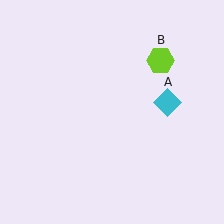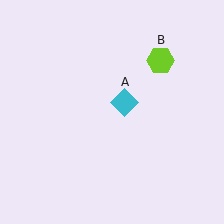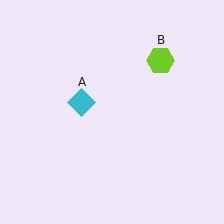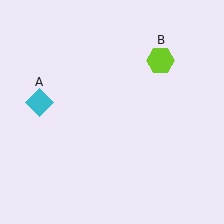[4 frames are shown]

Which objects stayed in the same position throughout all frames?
Lime hexagon (object B) remained stationary.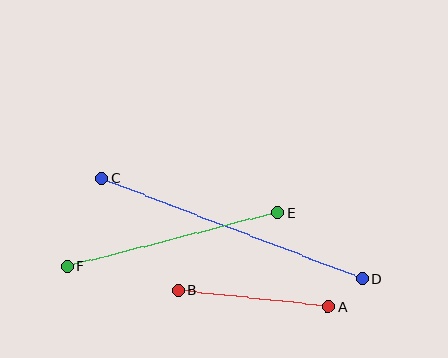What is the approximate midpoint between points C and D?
The midpoint is at approximately (232, 228) pixels.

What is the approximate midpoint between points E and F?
The midpoint is at approximately (173, 239) pixels.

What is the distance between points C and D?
The distance is approximately 279 pixels.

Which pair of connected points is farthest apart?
Points C and D are farthest apart.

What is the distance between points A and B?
The distance is approximately 151 pixels.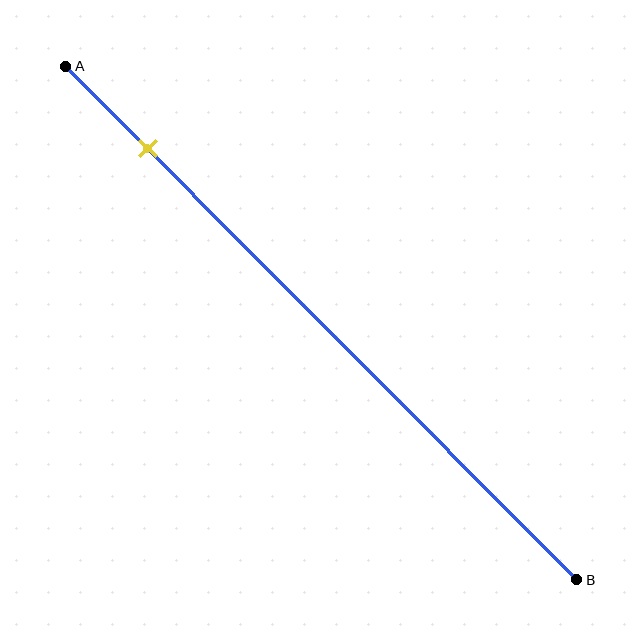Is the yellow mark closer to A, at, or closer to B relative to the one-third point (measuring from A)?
The yellow mark is closer to point A than the one-third point of segment AB.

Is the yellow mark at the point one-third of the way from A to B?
No, the mark is at about 15% from A, not at the 33% one-third point.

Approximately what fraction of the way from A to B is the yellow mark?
The yellow mark is approximately 15% of the way from A to B.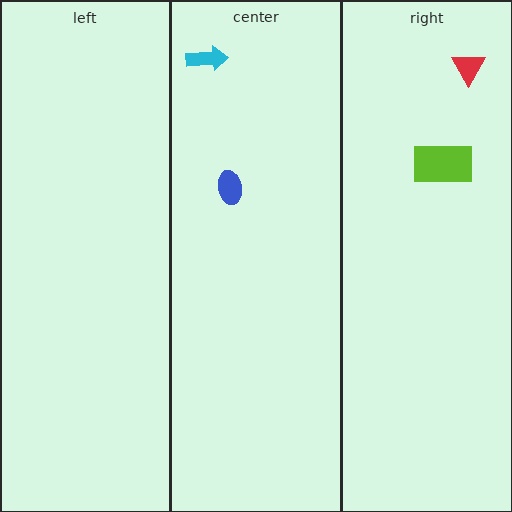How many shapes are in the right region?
2.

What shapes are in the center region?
The cyan arrow, the blue ellipse.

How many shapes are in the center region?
2.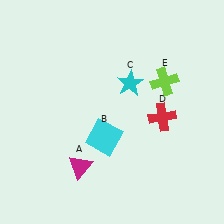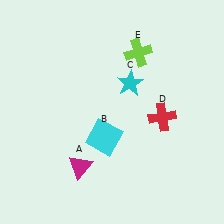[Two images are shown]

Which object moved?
The lime cross (E) moved up.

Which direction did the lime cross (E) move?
The lime cross (E) moved up.